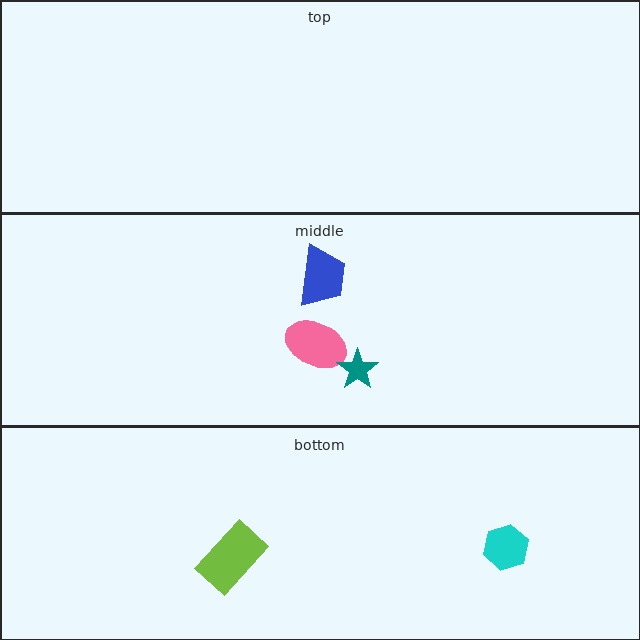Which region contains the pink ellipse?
The middle region.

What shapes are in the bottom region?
The cyan hexagon, the lime rectangle.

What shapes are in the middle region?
The blue trapezoid, the pink ellipse, the teal star.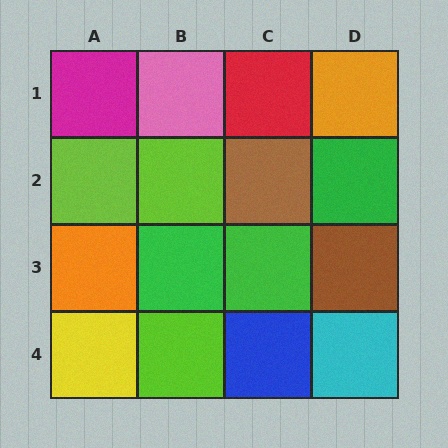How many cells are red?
1 cell is red.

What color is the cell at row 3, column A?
Orange.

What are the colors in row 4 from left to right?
Yellow, lime, blue, cyan.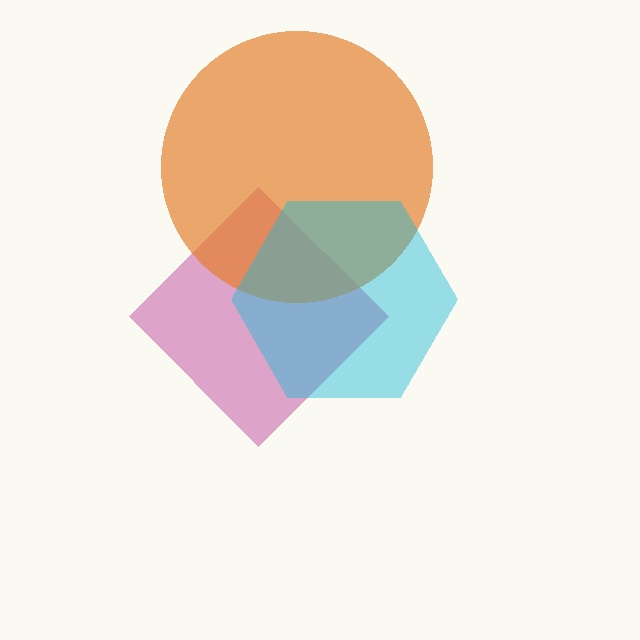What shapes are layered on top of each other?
The layered shapes are: a magenta diamond, an orange circle, a cyan hexagon.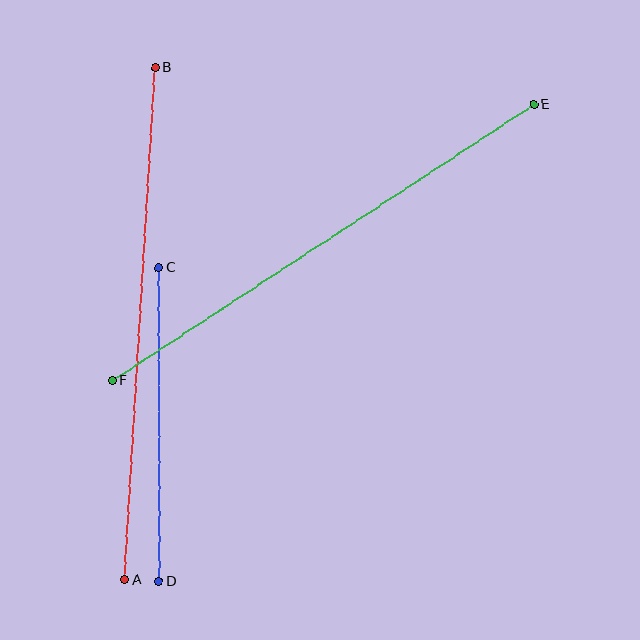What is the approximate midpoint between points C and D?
The midpoint is at approximately (159, 425) pixels.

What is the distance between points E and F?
The distance is approximately 503 pixels.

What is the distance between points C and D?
The distance is approximately 314 pixels.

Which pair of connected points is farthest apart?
Points A and B are farthest apart.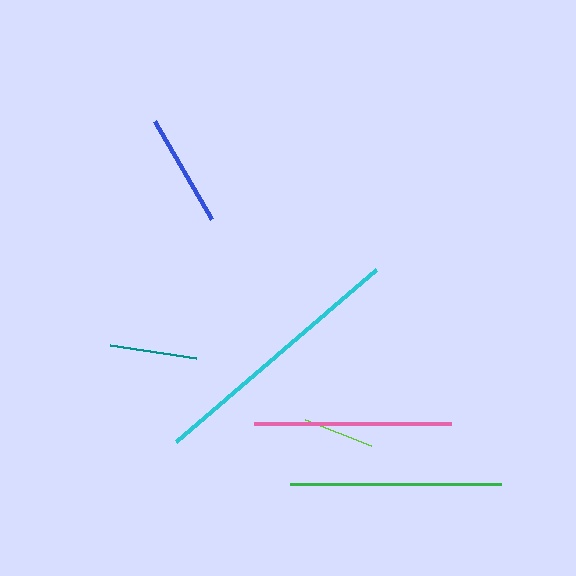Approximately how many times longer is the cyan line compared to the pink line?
The cyan line is approximately 1.3 times the length of the pink line.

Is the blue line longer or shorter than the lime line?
The blue line is longer than the lime line.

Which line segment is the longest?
The cyan line is the longest at approximately 264 pixels.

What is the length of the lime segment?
The lime segment is approximately 72 pixels long.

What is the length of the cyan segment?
The cyan segment is approximately 264 pixels long.